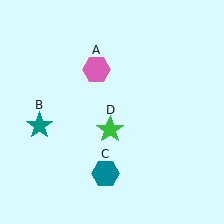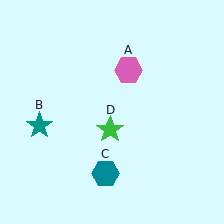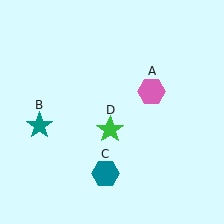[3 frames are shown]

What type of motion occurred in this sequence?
The pink hexagon (object A) rotated clockwise around the center of the scene.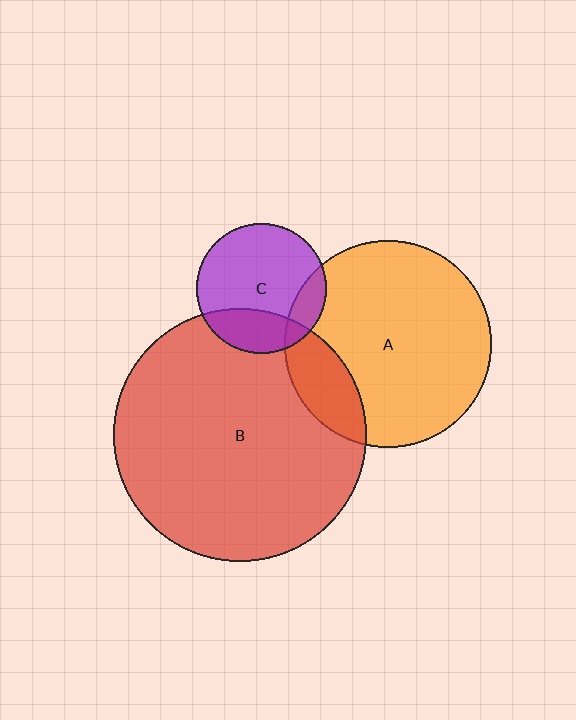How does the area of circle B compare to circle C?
Approximately 3.8 times.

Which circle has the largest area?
Circle B (red).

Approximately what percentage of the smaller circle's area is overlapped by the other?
Approximately 15%.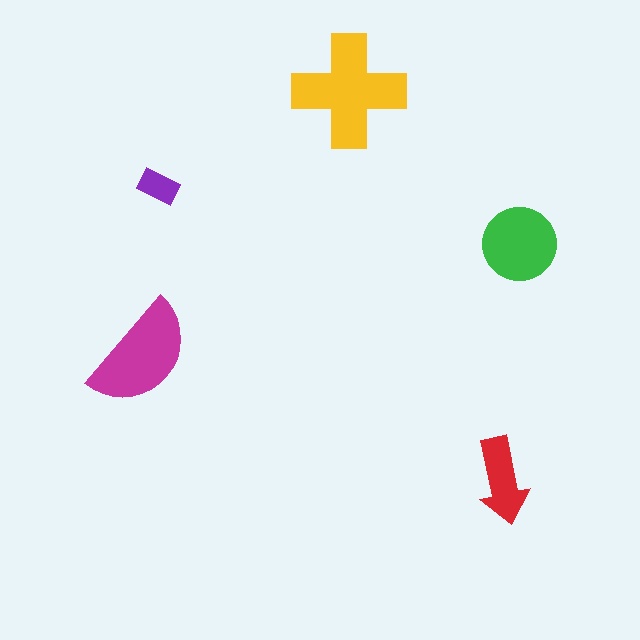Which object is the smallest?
The purple rectangle.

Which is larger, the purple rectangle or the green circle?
The green circle.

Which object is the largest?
The yellow cross.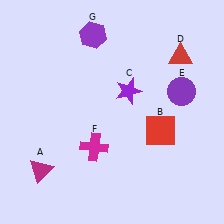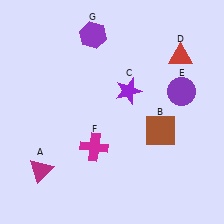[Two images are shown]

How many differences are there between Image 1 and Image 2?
There is 1 difference between the two images.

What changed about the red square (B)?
In Image 1, B is red. In Image 2, it changed to brown.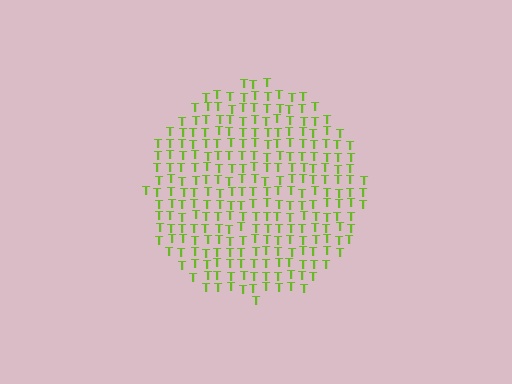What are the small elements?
The small elements are letter T's.